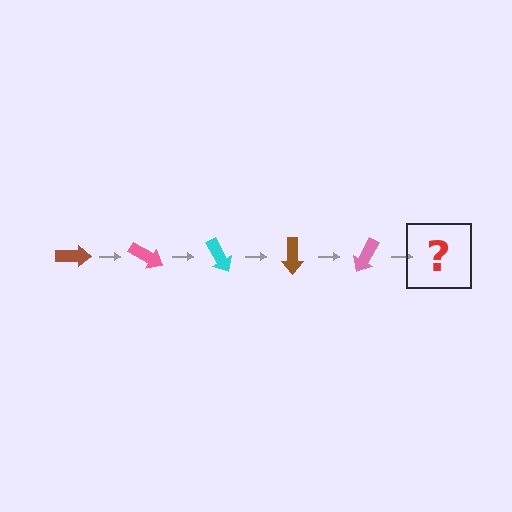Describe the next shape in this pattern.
It should be a cyan arrow, rotated 150 degrees from the start.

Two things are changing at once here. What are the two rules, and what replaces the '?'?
The two rules are that it rotates 30 degrees each step and the color cycles through brown, pink, and cyan. The '?' should be a cyan arrow, rotated 150 degrees from the start.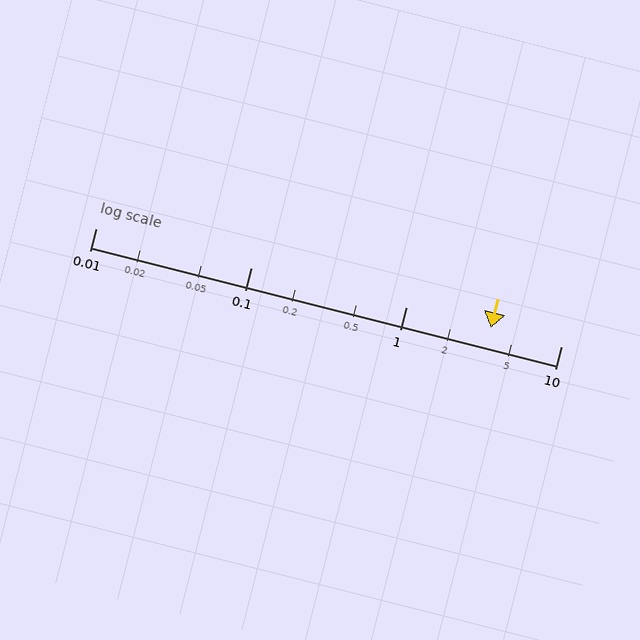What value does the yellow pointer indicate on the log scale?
The pointer indicates approximately 3.5.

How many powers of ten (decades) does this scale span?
The scale spans 3 decades, from 0.01 to 10.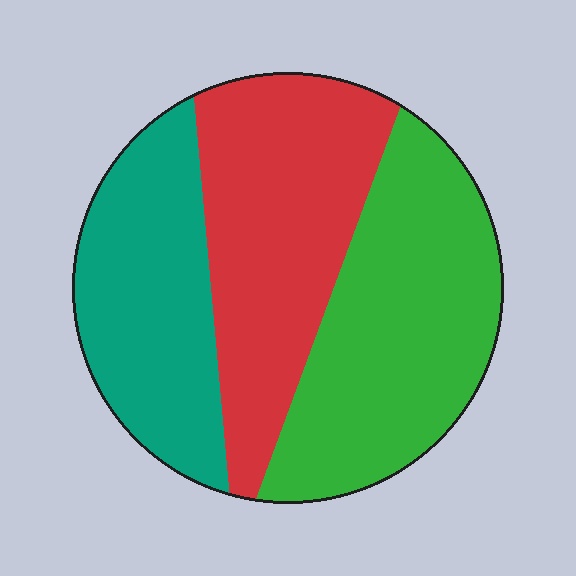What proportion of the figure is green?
Green takes up about three eighths (3/8) of the figure.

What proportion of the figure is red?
Red covers 35% of the figure.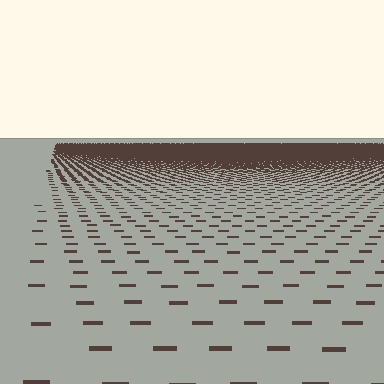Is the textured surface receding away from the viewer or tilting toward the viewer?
The surface is receding away from the viewer. Texture elements get smaller and denser toward the top.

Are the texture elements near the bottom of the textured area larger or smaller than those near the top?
Larger. Near the bottom, elements are closer to the viewer and appear at a bigger on-screen size.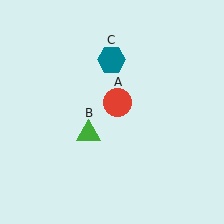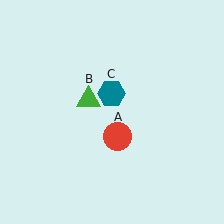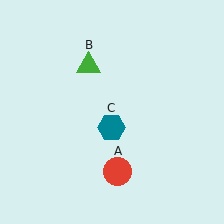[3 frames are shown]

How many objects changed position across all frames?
3 objects changed position: red circle (object A), green triangle (object B), teal hexagon (object C).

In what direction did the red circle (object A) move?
The red circle (object A) moved down.